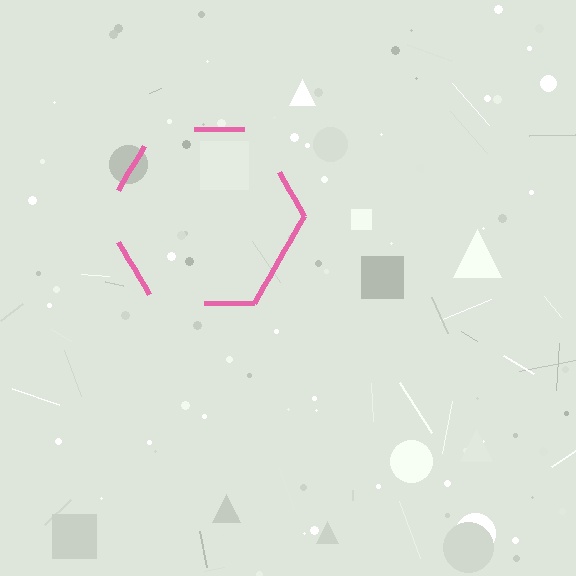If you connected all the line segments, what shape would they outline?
They would outline a hexagon.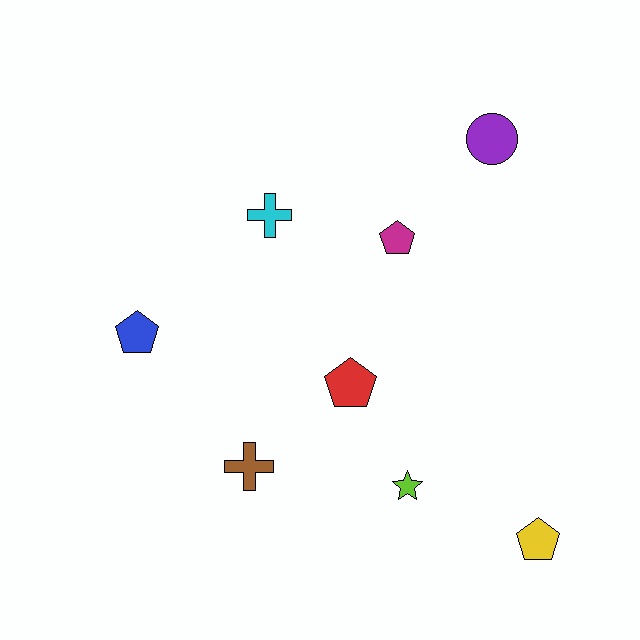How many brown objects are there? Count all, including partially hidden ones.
There is 1 brown object.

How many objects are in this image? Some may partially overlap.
There are 8 objects.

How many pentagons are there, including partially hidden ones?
There are 4 pentagons.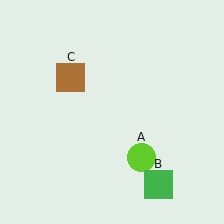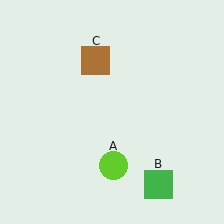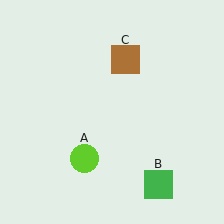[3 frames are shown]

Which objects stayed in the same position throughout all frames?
Green square (object B) remained stationary.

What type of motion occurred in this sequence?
The lime circle (object A), brown square (object C) rotated clockwise around the center of the scene.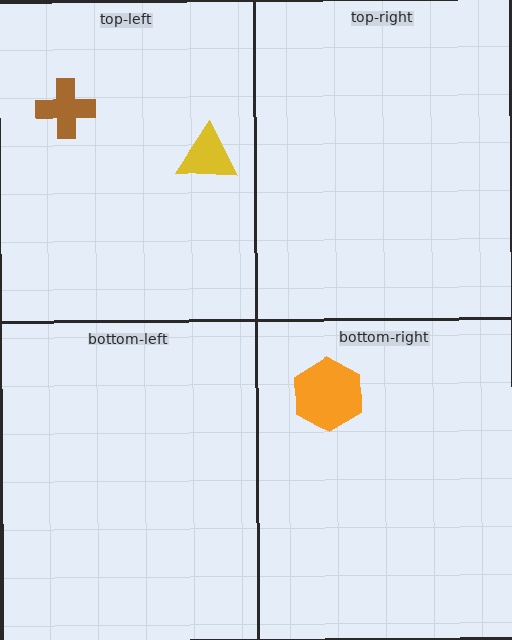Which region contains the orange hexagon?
The bottom-right region.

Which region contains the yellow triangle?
The top-left region.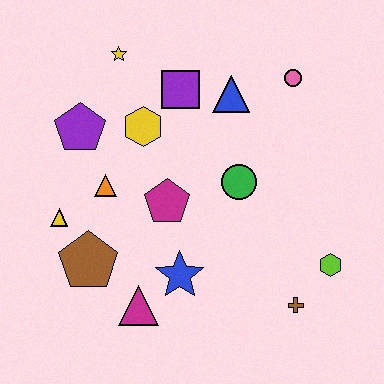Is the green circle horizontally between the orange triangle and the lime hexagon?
Yes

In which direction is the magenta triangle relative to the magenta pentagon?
The magenta triangle is below the magenta pentagon.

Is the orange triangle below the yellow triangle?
No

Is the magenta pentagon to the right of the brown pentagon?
Yes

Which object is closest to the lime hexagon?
The brown cross is closest to the lime hexagon.